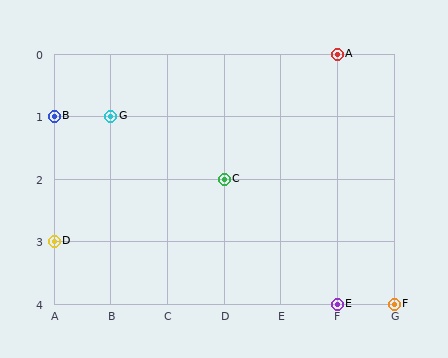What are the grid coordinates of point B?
Point B is at grid coordinates (A, 1).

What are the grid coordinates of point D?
Point D is at grid coordinates (A, 3).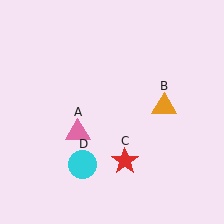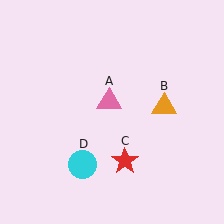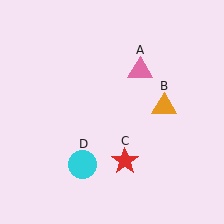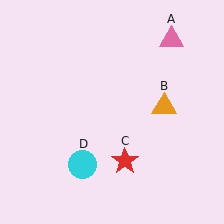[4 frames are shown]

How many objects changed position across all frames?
1 object changed position: pink triangle (object A).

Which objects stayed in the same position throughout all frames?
Orange triangle (object B) and red star (object C) and cyan circle (object D) remained stationary.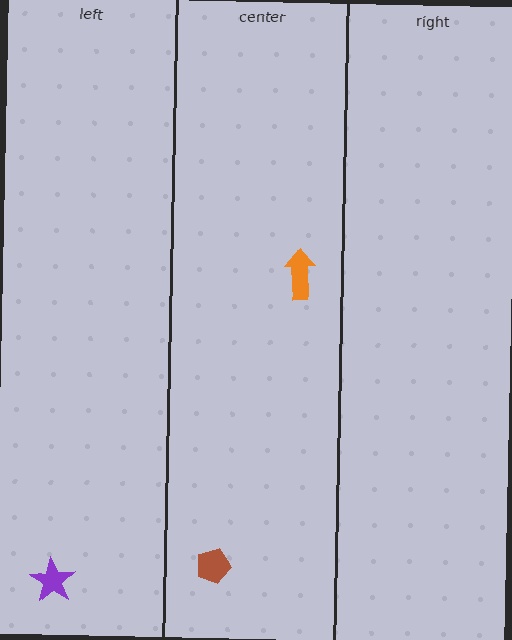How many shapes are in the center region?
2.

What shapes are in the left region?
The purple star.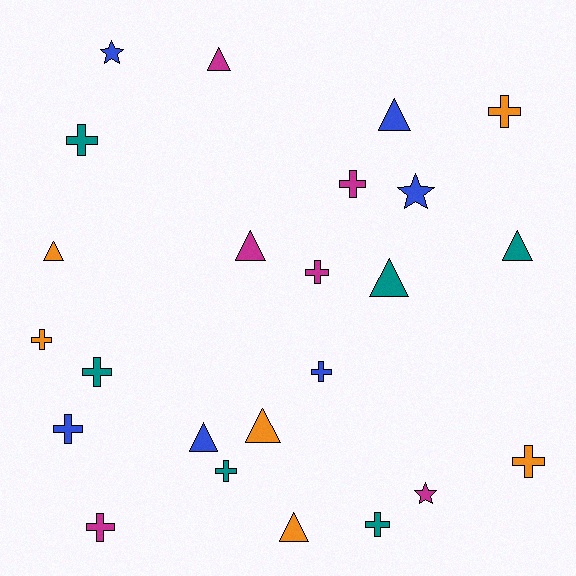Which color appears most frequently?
Orange, with 6 objects.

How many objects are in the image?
There are 24 objects.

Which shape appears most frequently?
Cross, with 12 objects.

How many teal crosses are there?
There are 4 teal crosses.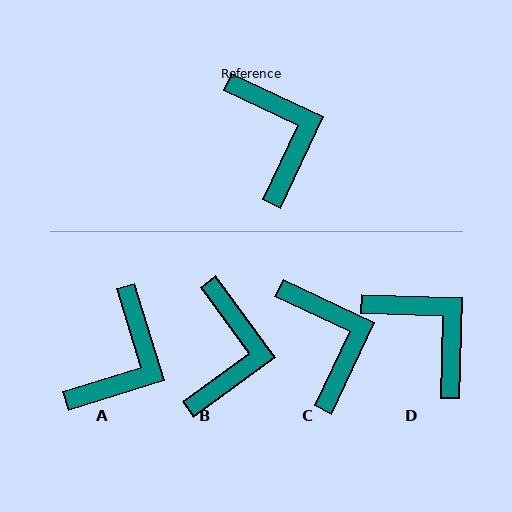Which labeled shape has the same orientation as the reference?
C.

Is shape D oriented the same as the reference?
No, it is off by about 24 degrees.